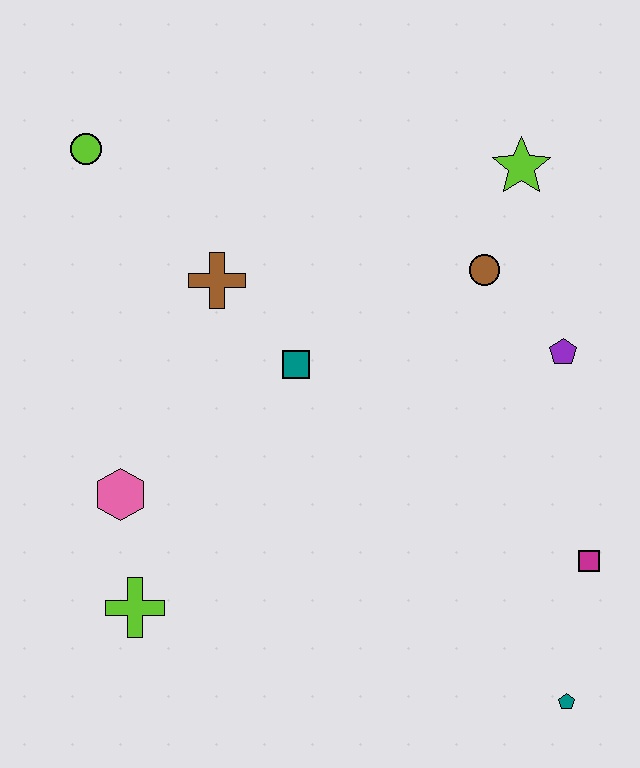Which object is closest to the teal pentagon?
The magenta square is closest to the teal pentagon.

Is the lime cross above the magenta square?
No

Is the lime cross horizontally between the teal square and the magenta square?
No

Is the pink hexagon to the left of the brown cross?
Yes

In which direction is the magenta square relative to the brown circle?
The magenta square is below the brown circle.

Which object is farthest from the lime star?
The lime cross is farthest from the lime star.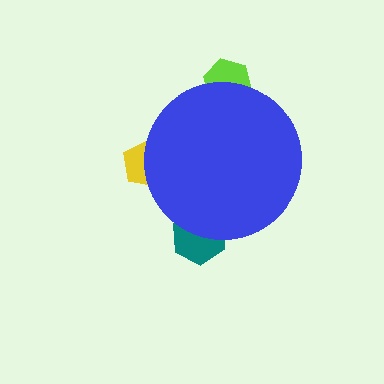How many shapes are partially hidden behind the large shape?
3 shapes are partially hidden.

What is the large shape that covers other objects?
A blue circle.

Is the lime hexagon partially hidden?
Yes, the lime hexagon is partially hidden behind the blue circle.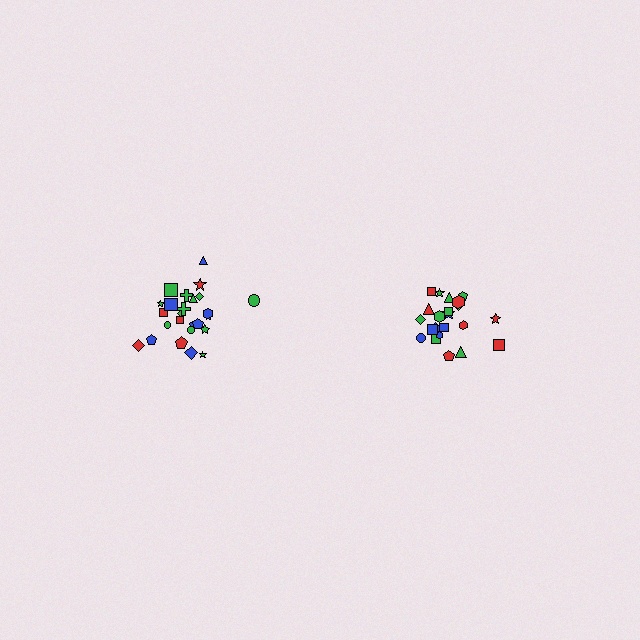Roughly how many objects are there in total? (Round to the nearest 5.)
Roughly 45 objects in total.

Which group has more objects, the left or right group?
The left group.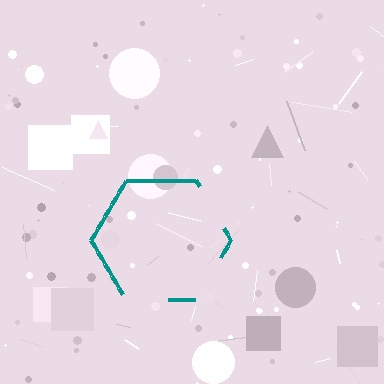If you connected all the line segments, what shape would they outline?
They would outline a hexagon.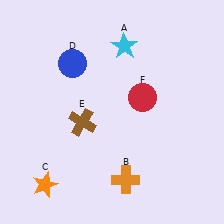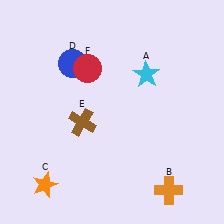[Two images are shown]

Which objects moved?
The objects that moved are: the cyan star (A), the orange cross (B), the red circle (F).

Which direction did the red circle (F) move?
The red circle (F) moved left.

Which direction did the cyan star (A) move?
The cyan star (A) moved down.